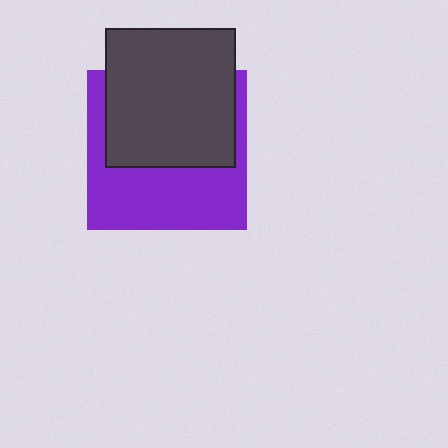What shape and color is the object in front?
The object in front is a dark gray rectangle.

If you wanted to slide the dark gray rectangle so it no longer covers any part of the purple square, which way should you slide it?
Slide it up — that is the most direct way to separate the two shapes.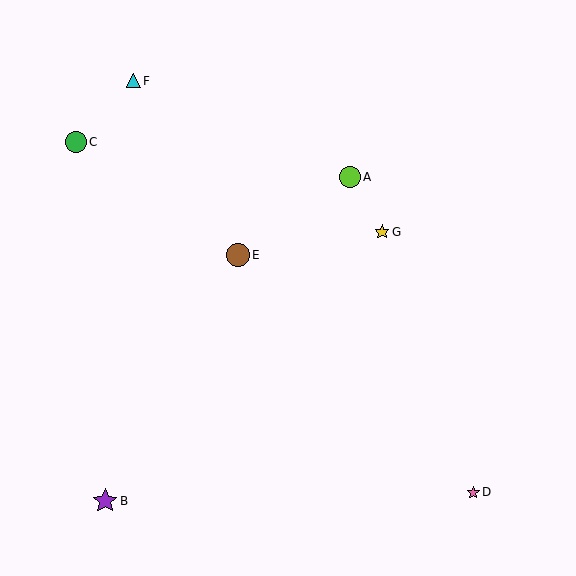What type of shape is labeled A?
Shape A is a lime circle.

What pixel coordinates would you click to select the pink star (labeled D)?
Click at (473, 492) to select the pink star D.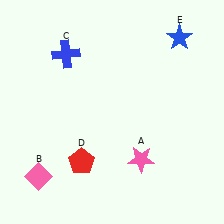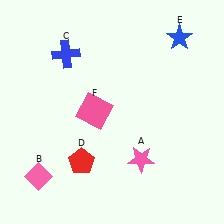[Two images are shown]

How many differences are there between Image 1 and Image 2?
There is 1 difference between the two images.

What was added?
A pink square (F) was added in Image 2.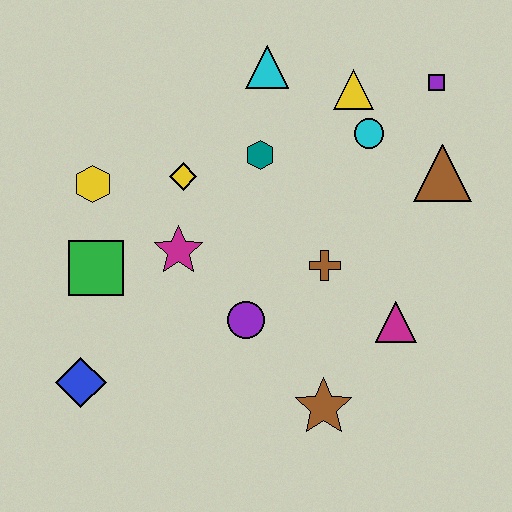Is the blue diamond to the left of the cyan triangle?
Yes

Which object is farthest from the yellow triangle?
The blue diamond is farthest from the yellow triangle.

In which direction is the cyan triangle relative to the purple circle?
The cyan triangle is above the purple circle.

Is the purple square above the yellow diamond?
Yes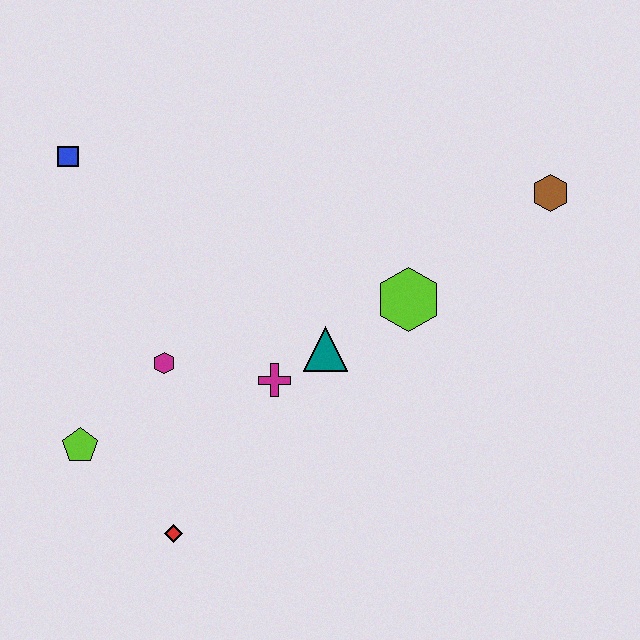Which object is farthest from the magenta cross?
The brown hexagon is farthest from the magenta cross.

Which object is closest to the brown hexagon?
The lime hexagon is closest to the brown hexagon.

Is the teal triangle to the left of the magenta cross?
No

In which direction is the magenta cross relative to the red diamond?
The magenta cross is above the red diamond.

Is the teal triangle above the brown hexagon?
No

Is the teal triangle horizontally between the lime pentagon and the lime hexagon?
Yes